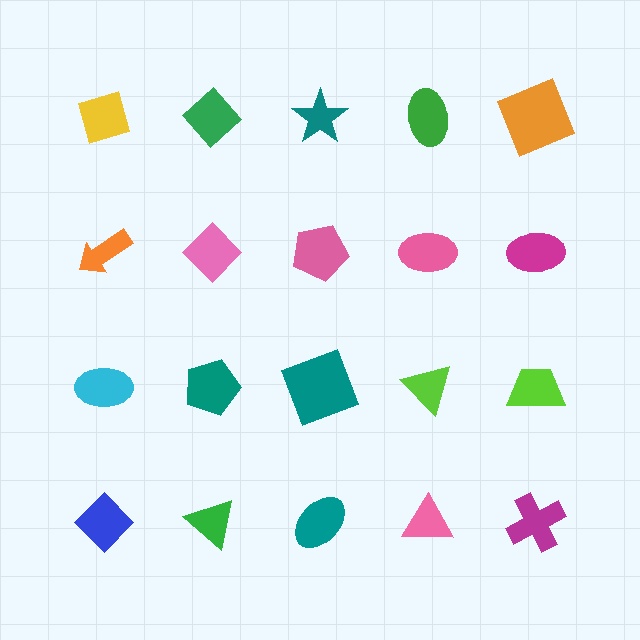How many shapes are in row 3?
5 shapes.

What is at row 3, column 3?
A teal square.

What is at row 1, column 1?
A yellow diamond.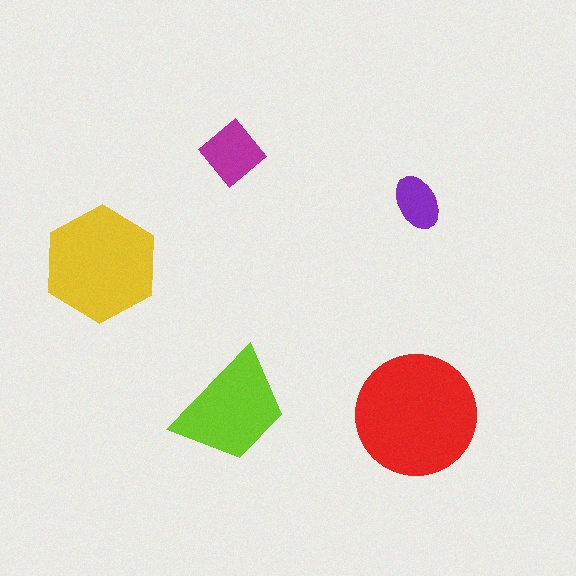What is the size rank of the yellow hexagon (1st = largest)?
2nd.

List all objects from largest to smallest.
The red circle, the yellow hexagon, the lime trapezoid, the magenta diamond, the purple ellipse.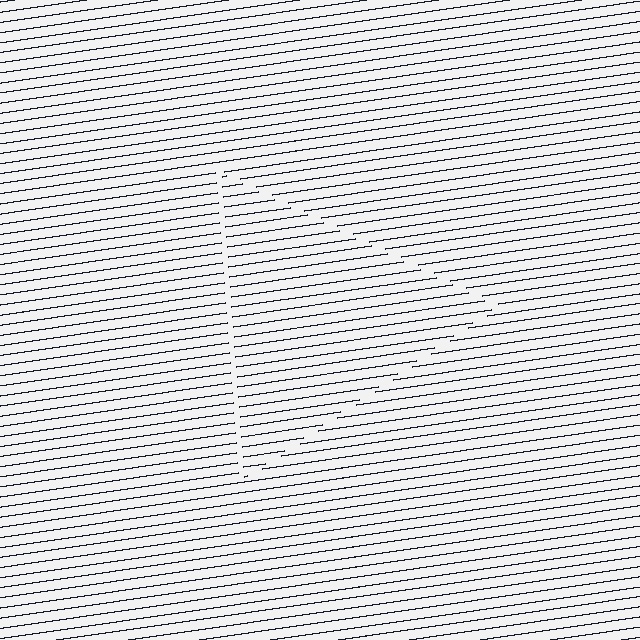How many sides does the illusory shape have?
3 sides — the line-ends trace a triangle.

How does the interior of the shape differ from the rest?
The interior of the shape contains the same grating, shifted by half a period — the contour is defined by the phase discontinuity where line-ends from the inner and outer gratings abut.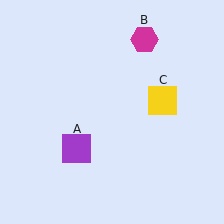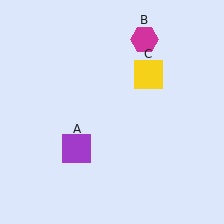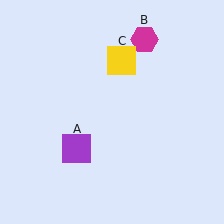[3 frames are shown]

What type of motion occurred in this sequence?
The yellow square (object C) rotated counterclockwise around the center of the scene.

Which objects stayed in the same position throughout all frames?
Purple square (object A) and magenta hexagon (object B) remained stationary.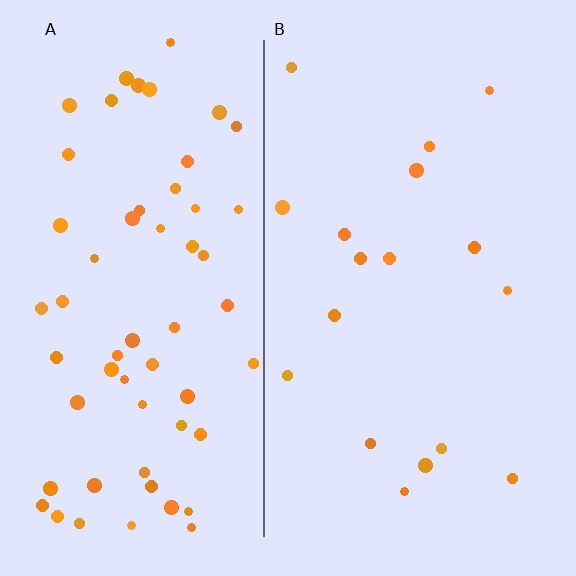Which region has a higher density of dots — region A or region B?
A (the left).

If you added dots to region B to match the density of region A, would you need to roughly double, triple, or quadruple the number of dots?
Approximately triple.